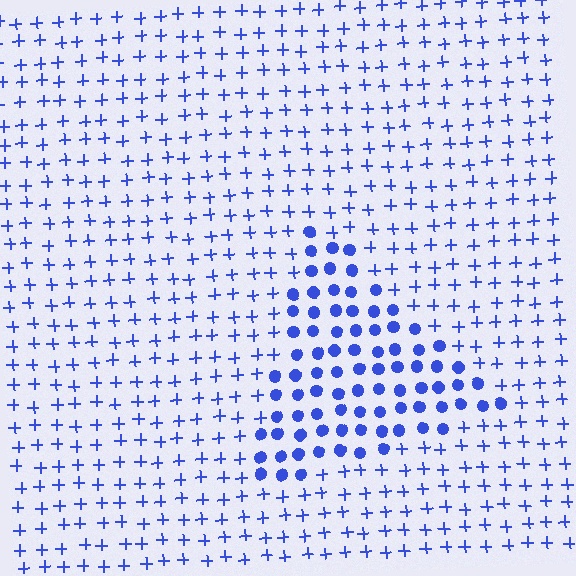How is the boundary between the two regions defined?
The boundary is defined by a change in element shape: circles inside vs. plus signs outside. All elements share the same color and spacing.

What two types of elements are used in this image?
The image uses circles inside the triangle region and plus signs outside it.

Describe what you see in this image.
The image is filled with small blue elements arranged in a uniform grid. A triangle-shaped region contains circles, while the surrounding area contains plus signs. The boundary is defined purely by the change in element shape.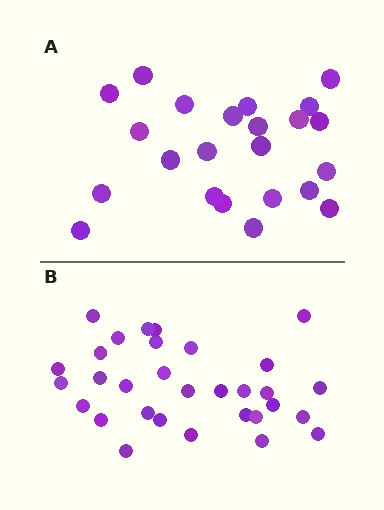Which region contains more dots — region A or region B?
Region B (the bottom region) has more dots.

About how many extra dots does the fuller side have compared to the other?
Region B has roughly 8 or so more dots than region A.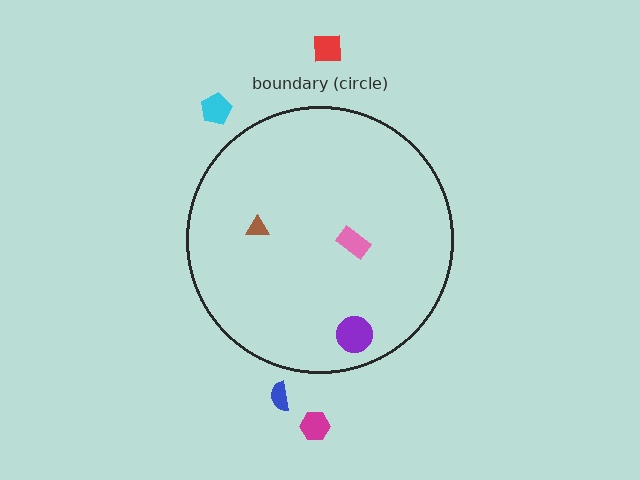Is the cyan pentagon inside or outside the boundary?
Outside.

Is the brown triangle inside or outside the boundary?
Inside.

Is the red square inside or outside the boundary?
Outside.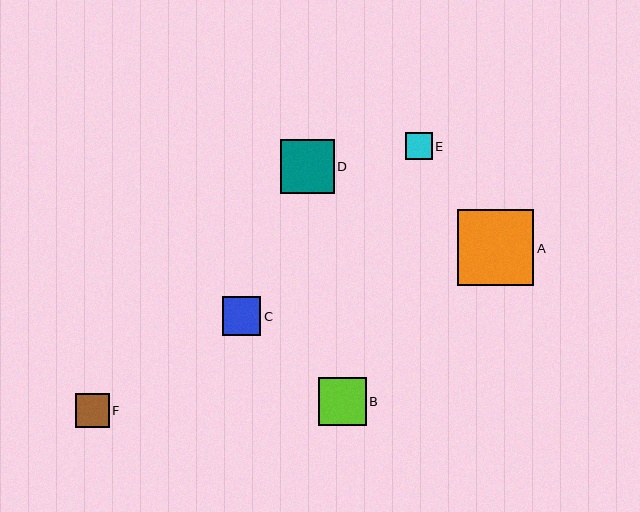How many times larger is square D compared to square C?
Square D is approximately 1.4 times the size of square C.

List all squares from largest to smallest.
From largest to smallest: A, D, B, C, F, E.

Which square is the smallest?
Square E is the smallest with a size of approximately 27 pixels.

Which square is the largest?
Square A is the largest with a size of approximately 77 pixels.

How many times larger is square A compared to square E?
Square A is approximately 2.8 times the size of square E.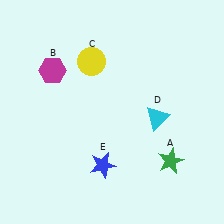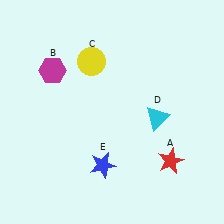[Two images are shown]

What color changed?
The star (A) changed from green in Image 1 to red in Image 2.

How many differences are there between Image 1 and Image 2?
There is 1 difference between the two images.